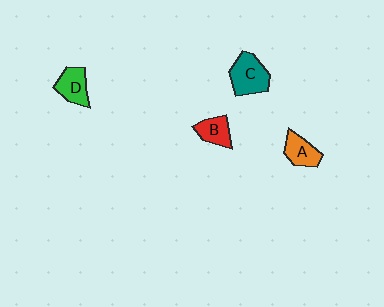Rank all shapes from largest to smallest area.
From largest to smallest: C (teal), D (green), A (orange), B (red).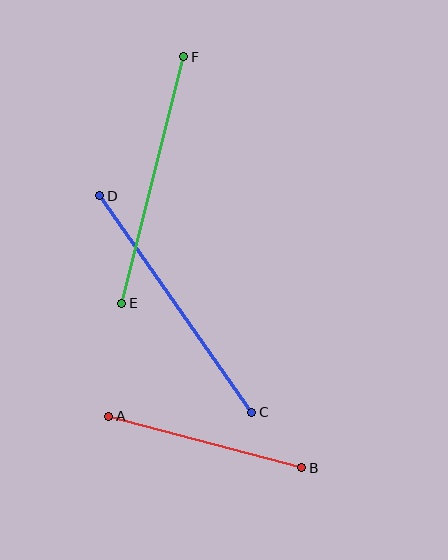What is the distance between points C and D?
The distance is approximately 265 pixels.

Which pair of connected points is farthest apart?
Points C and D are farthest apart.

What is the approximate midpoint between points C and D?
The midpoint is at approximately (176, 304) pixels.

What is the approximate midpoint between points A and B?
The midpoint is at approximately (205, 442) pixels.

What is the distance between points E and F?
The distance is approximately 254 pixels.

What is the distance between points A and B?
The distance is approximately 200 pixels.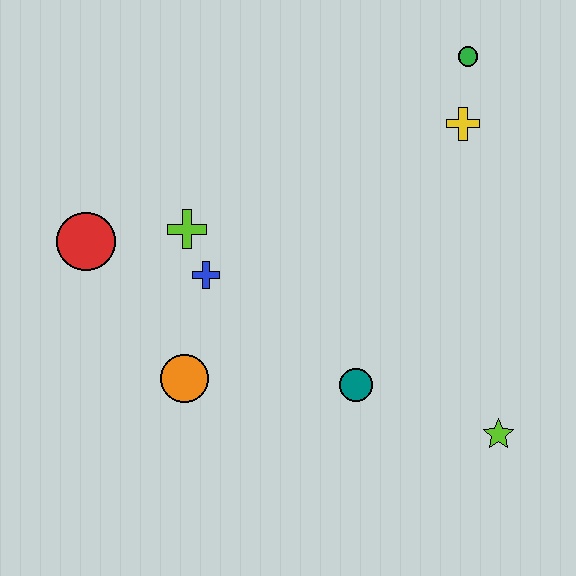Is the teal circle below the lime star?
No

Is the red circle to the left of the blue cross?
Yes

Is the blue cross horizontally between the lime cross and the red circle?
No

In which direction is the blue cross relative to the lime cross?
The blue cross is below the lime cross.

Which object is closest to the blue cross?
The lime cross is closest to the blue cross.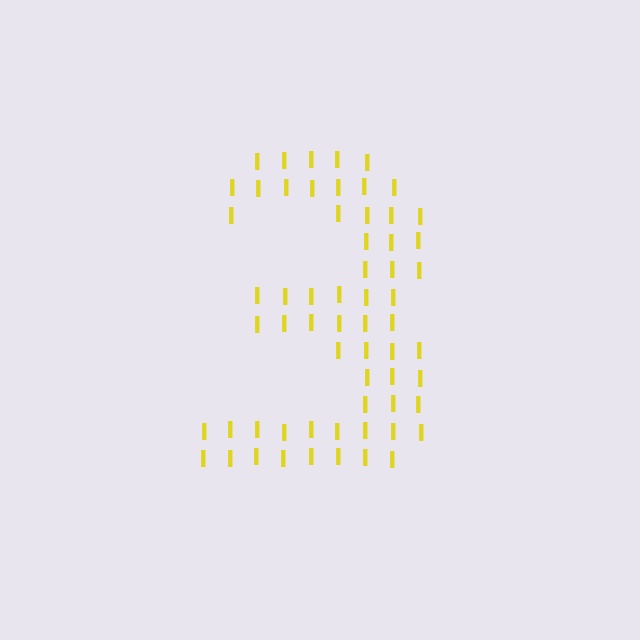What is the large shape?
The large shape is the digit 3.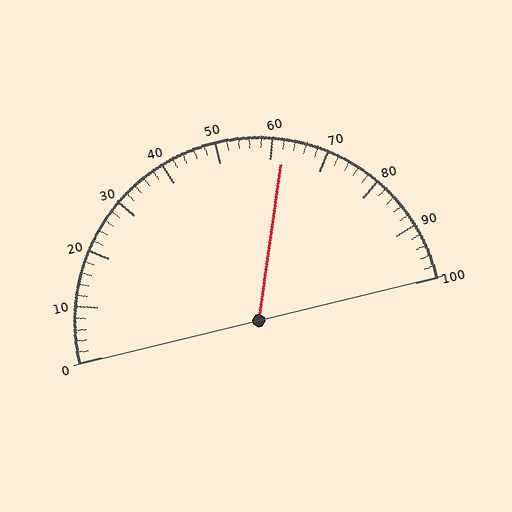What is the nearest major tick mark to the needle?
The nearest major tick mark is 60.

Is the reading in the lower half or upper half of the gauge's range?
The reading is in the upper half of the range (0 to 100).